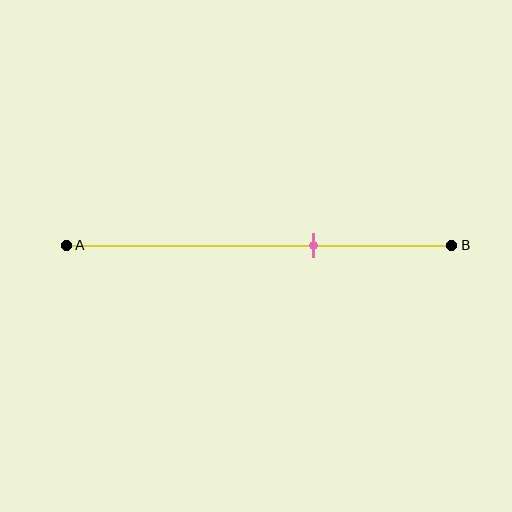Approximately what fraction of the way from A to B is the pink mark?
The pink mark is approximately 65% of the way from A to B.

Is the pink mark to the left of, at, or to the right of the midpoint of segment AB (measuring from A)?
The pink mark is to the right of the midpoint of segment AB.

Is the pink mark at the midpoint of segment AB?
No, the mark is at about 65% from A, not at the 50% midpoint.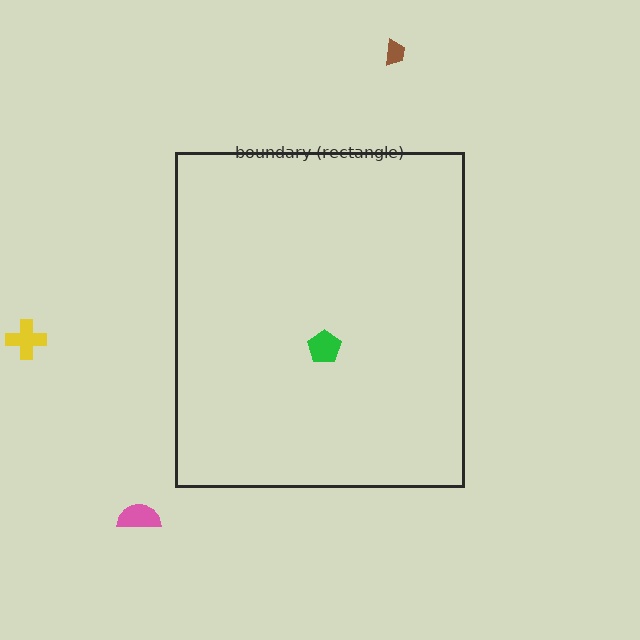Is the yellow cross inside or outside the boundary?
Outside.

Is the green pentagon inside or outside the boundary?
Inside.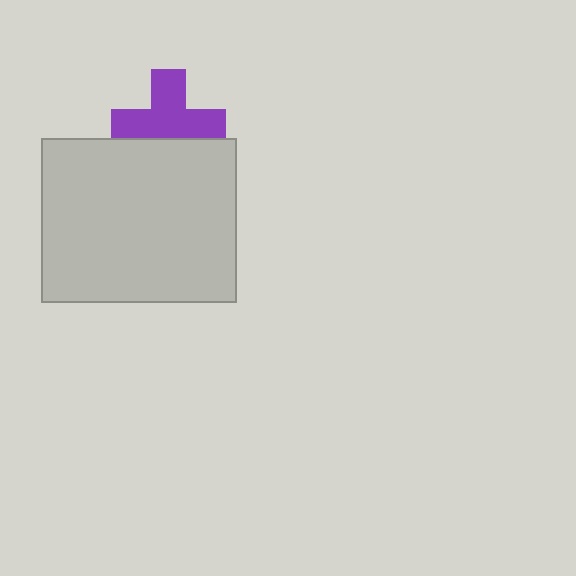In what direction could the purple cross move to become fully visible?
The purple cross could move up. That would shift it out from behind the light gray rectangle entirely.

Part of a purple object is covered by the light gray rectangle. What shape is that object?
It is a cross.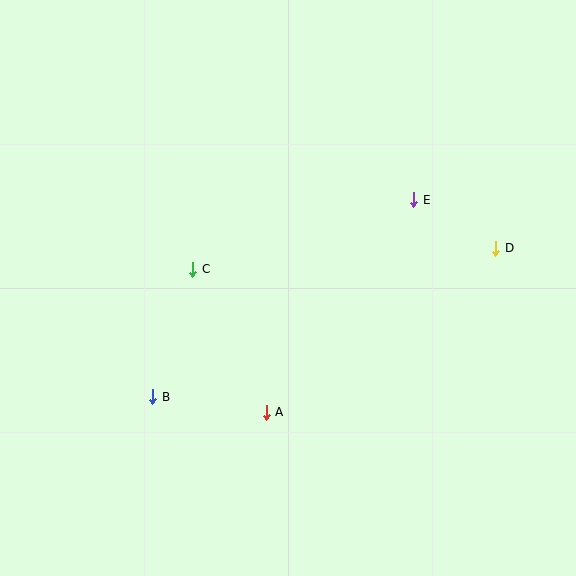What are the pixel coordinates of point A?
Point A is at (266, 412).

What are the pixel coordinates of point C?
Point C is at (193, 269).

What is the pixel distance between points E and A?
The distance between E and A is 258 pixels.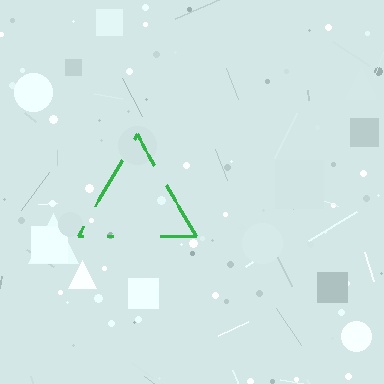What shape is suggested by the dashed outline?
The dashed outline suggests a triangle.